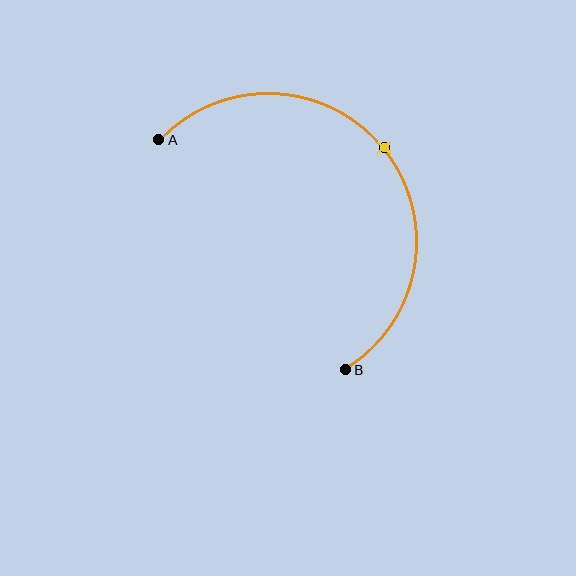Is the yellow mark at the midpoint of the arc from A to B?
Yes. The yellow mark lies on the arc at equal arc-length from both A and B — it is the arc midpoint.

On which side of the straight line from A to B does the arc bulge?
The arc bulges above and to the right of the straight line connecting A and B.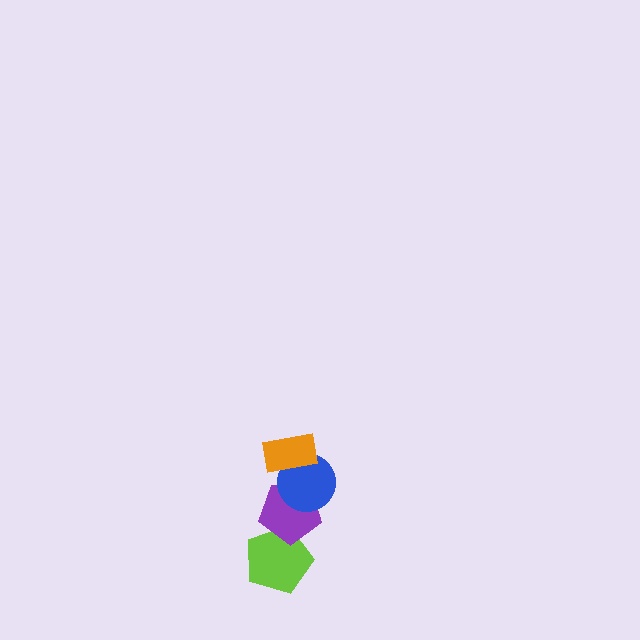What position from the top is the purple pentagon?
The purple pentagon is 3rd from the top.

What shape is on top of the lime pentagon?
The purple pentagon is on top of the lime pentagon.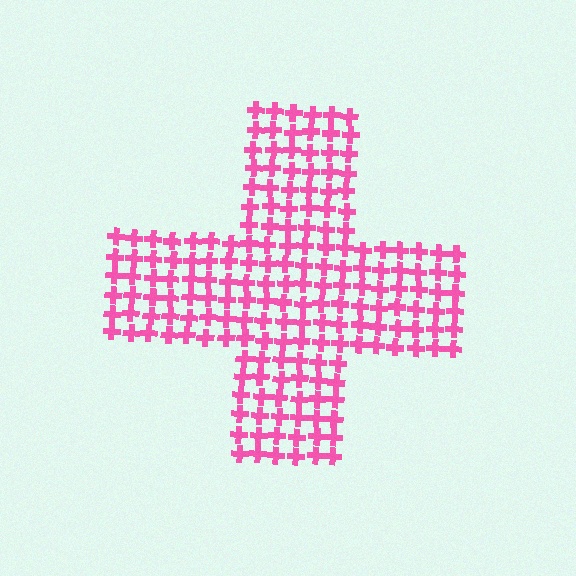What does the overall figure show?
The overall figure shows a cross.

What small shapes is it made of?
It is made of small crosses.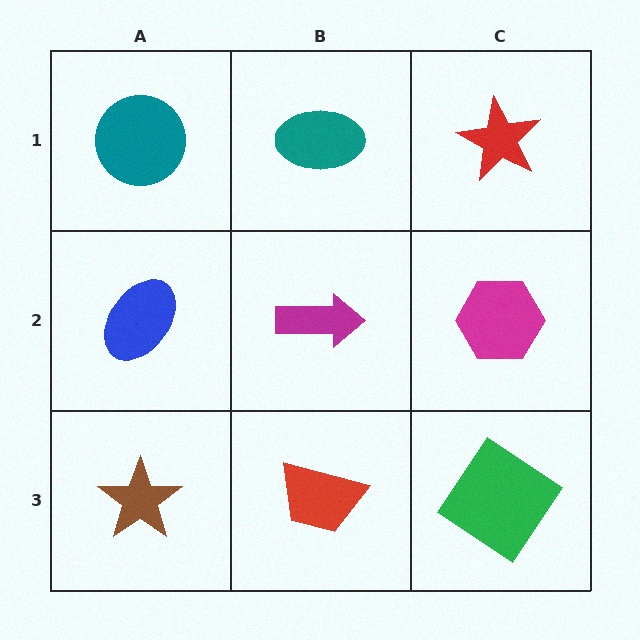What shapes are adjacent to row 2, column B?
A teal ellipse (row 1, column B), a red trapezoid (row 3, column B), a blue ellipse (row 2, column A), a magenta hexagon (row 2, column C).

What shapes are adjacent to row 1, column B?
A magenta arrow (row 2, column B), a teal circle (row 1, column A), a red star (row 1, column C).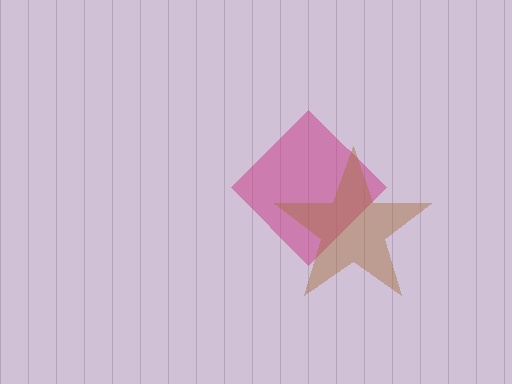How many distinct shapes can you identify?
There are 2 distinct shapes: a magenta diamond, a brown star.